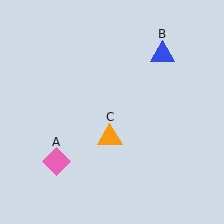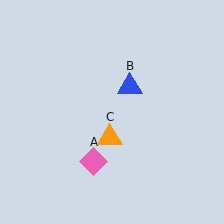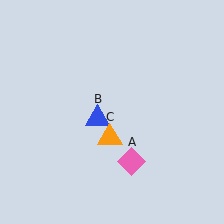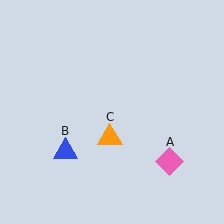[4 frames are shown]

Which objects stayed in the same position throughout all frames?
Orange triangle (object C) remained stationary.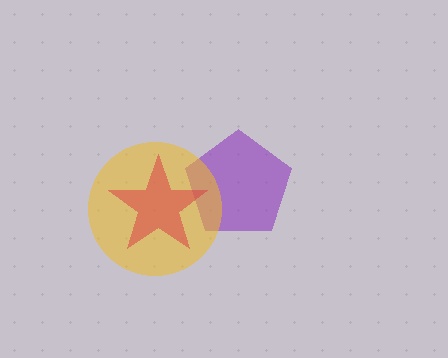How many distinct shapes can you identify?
There are 3 distinct shapes: a purple pentagon, a yellow circle, a red star.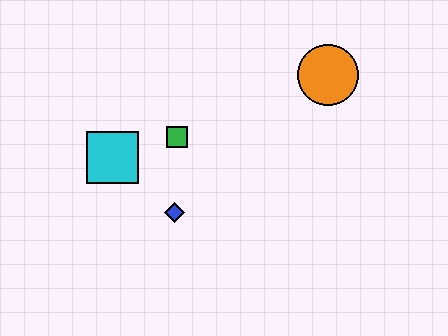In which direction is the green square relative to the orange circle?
The green square is to the left of the orange circle.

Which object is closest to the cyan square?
The green square is closest to the cyan square.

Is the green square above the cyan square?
Yes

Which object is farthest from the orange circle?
The cyan square is farthest from the orange circle.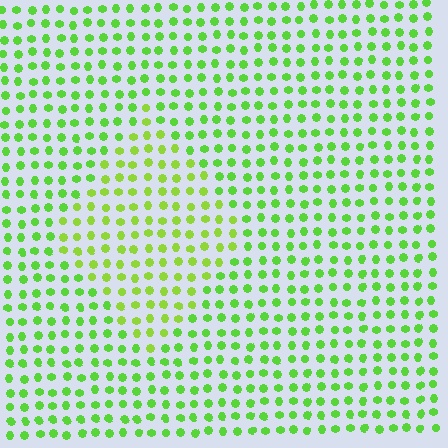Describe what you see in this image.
The image is filled with small lime elements in a uniform arrangement. A diamond-shaped region is visible where the elements are tinted to a slightly different hue, forming a subtle color boundary.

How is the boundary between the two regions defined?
The boundary is defined purely by a slight shift in hue (about 21 degrees). Spacing, size, and orientation are identical on both sides.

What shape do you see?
I see a diamond.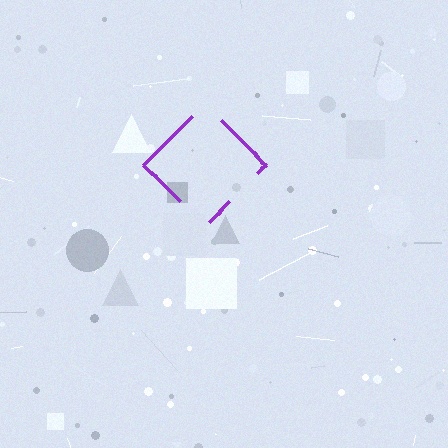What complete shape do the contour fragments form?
The contour fragments form a diamond.